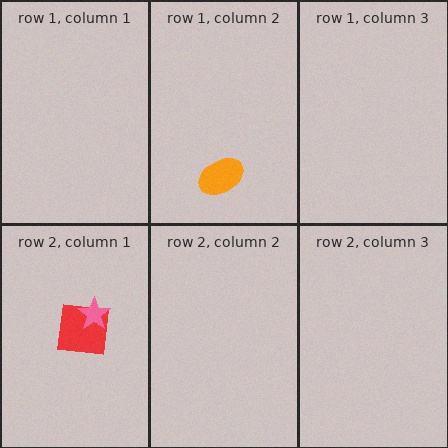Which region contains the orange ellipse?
The row 1, column 2 region.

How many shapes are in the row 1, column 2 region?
1.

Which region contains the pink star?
The row 2, column 1 region.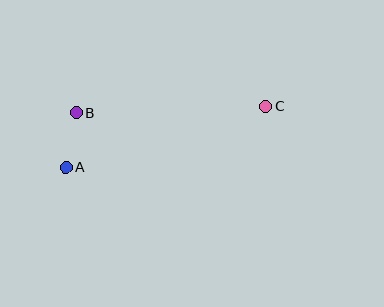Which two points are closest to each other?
Points A and B are closest to each other.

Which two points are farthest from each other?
Points A and C are farthest from each other.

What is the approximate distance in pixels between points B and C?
The distance between B and C is approximately 190 pixels.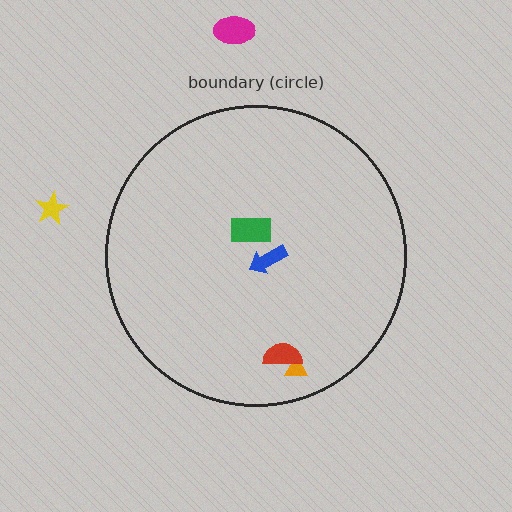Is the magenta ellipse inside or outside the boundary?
Outside.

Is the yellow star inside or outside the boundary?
Outside.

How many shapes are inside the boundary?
4 inside, 2 outside.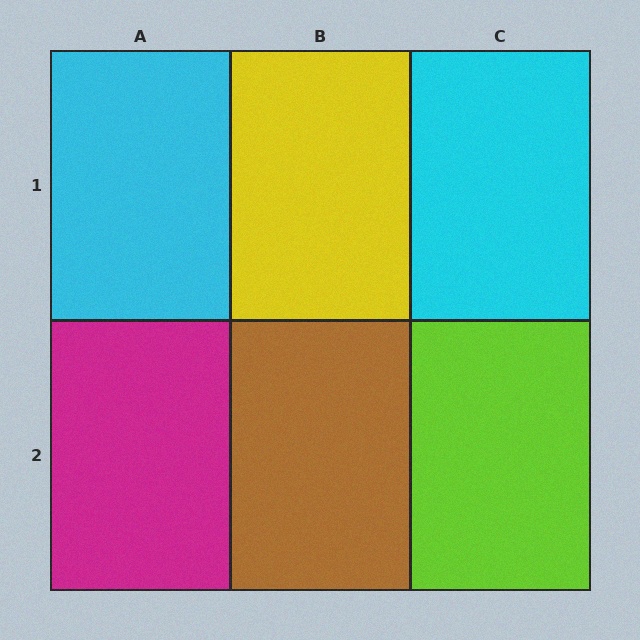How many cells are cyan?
2 cells are cyan.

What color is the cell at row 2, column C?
Lime.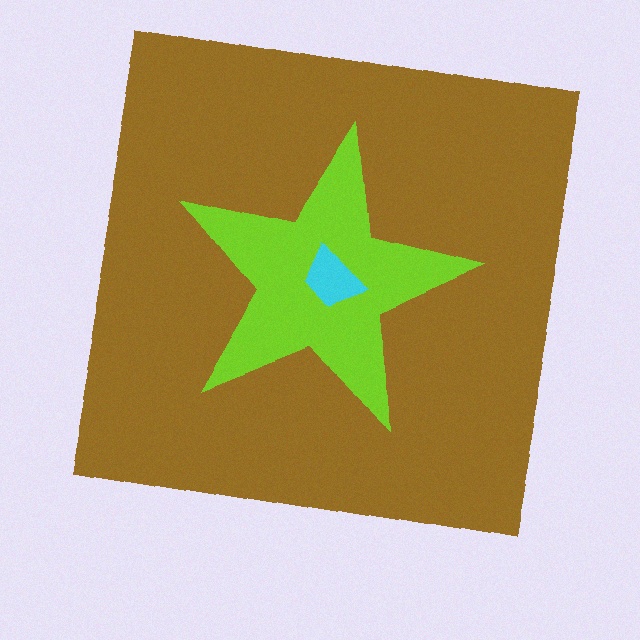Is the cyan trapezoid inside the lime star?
Yes.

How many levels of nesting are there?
3.